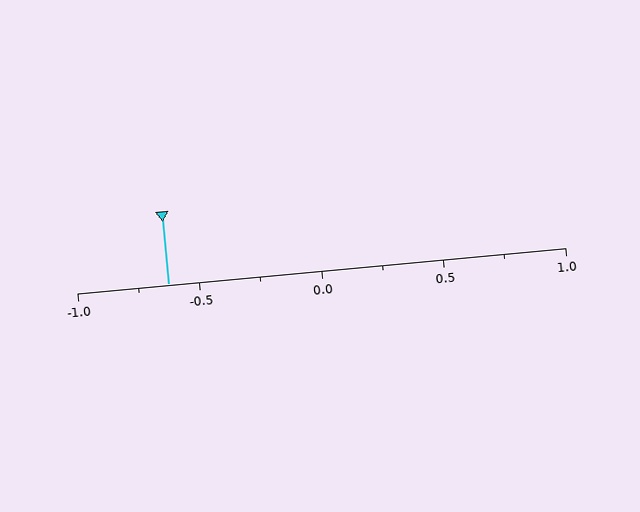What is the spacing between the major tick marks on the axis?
The major ticks are spaced 0.5 apart.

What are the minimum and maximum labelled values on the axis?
The axis runs from -1.0 to 1.0.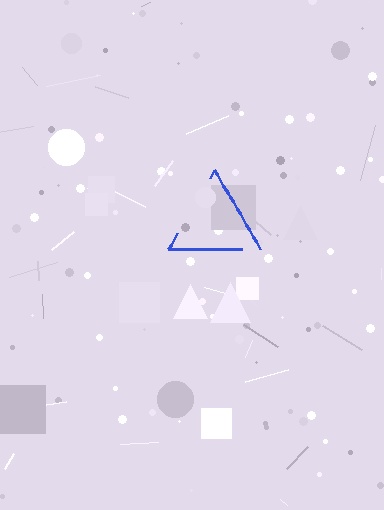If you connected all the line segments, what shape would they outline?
They would outline a triangle.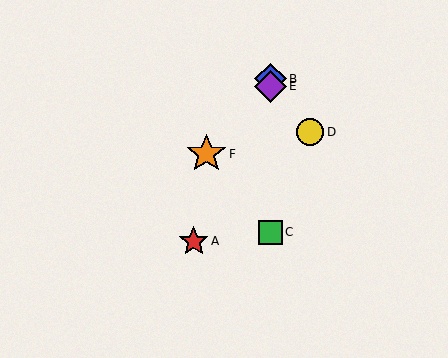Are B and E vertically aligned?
Yes, both are at x≈270.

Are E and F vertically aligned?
No, E is at x≈270 and F is at x≈206.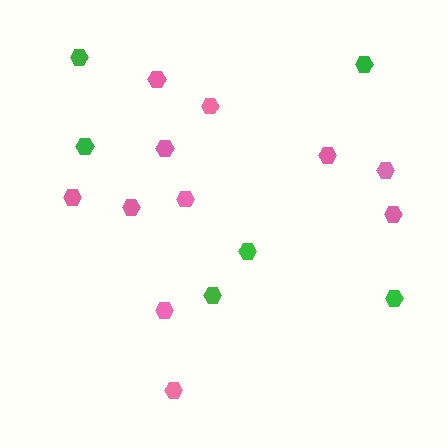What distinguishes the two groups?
There are 2 groups: one group of green hexagons (6) and one group of pink hexagons (11).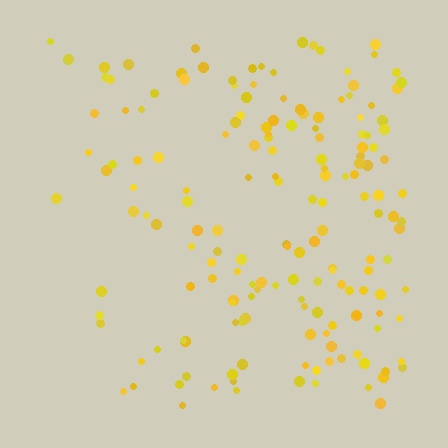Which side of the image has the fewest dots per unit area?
The left.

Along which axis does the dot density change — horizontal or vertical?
Horizontal.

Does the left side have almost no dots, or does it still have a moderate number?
Still a moderate number, just noticeably fewer than the right.